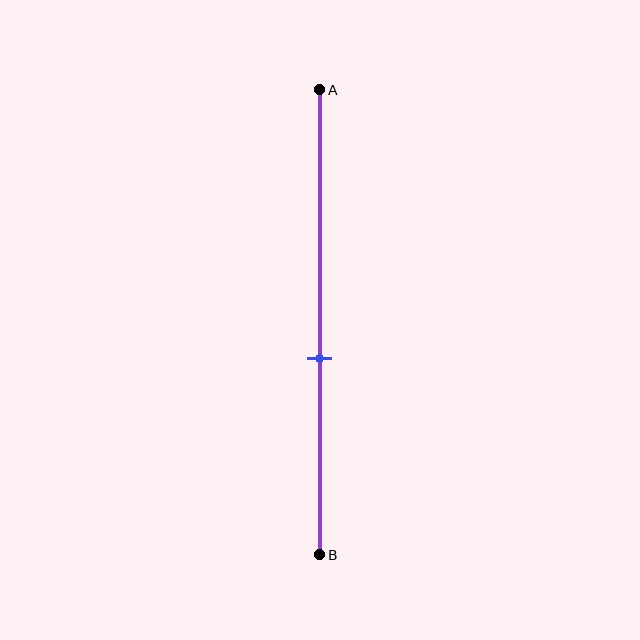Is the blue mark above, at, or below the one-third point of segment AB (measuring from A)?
The blue mark is below the one-third point of segment AB.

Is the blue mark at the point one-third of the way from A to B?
No, the mark is at about 60% from A, not at the 33% one-third point.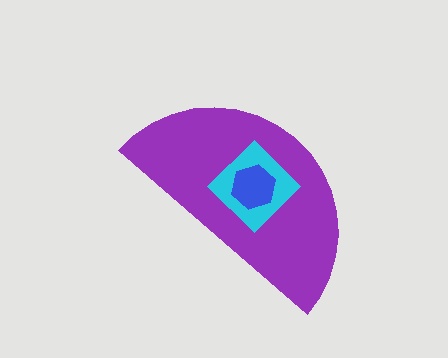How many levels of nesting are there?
3.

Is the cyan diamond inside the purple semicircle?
Yes.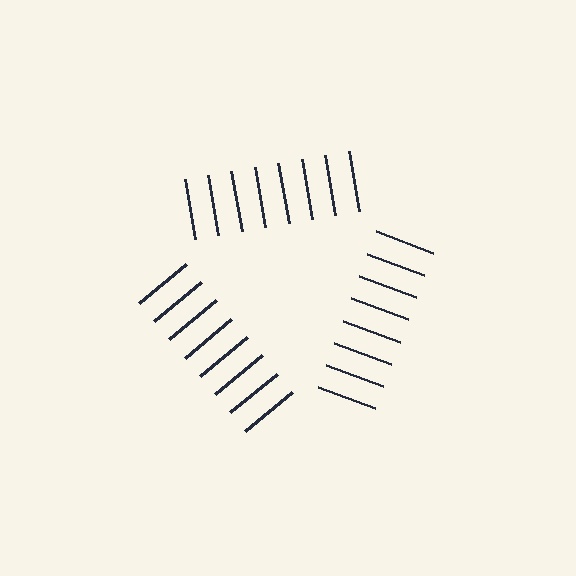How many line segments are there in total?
24 — 8 along each of the 3 edges.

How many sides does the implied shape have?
3 sides — the line-ends trace a triangle.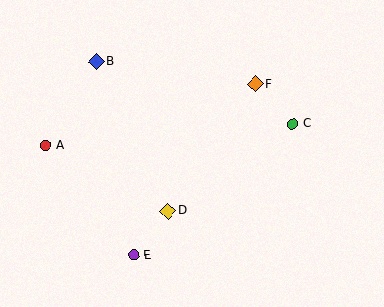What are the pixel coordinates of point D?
Point D is at (168, 211).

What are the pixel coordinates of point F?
Point F is at (256, 84).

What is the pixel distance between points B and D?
The distance between B and D is 166 pixels.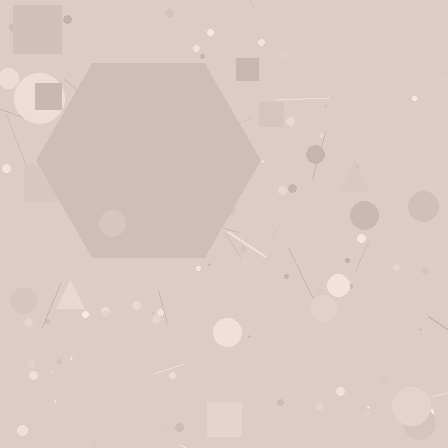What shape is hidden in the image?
A hexagon is hidden in the image.